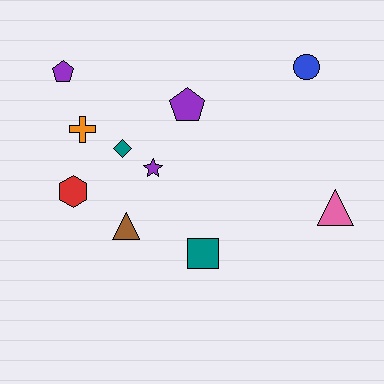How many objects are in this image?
There are 10 objects.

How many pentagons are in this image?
There are 2 pentagons.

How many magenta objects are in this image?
There are no magenta objects.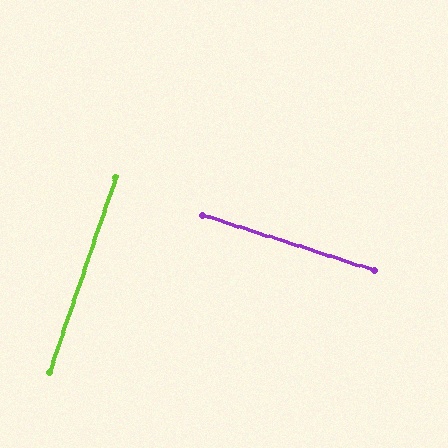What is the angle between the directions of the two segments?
Approximately 89 degrees.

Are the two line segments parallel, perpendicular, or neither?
Perpendicular — they meet at approximately 89°.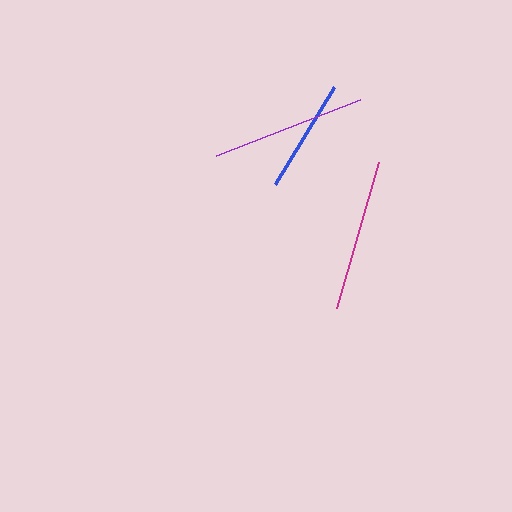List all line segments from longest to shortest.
From longest to shortest: purple, magenta, blue.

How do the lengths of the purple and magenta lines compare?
The purple and magenta lines are approximately the same length.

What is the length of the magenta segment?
The magenta segment is approximately 151 pixels long.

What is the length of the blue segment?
The blue segment is approximately 114 pixels long.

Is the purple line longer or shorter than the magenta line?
The purple line is longer than the magenta line.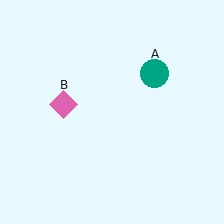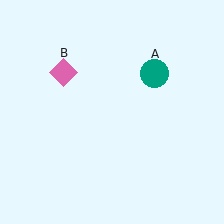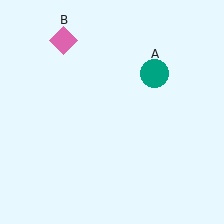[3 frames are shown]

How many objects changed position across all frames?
1 object changed position: pink diamond (object B).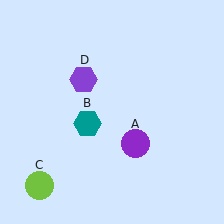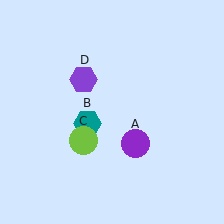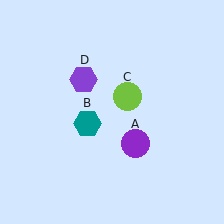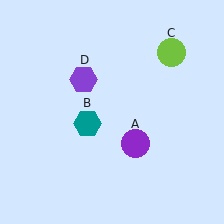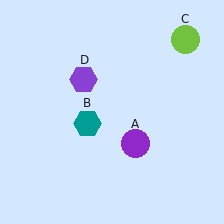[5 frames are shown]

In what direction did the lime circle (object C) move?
The lime circle (object C) moved up and to the right.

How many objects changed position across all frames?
1 object changed position: lime circle (object C).